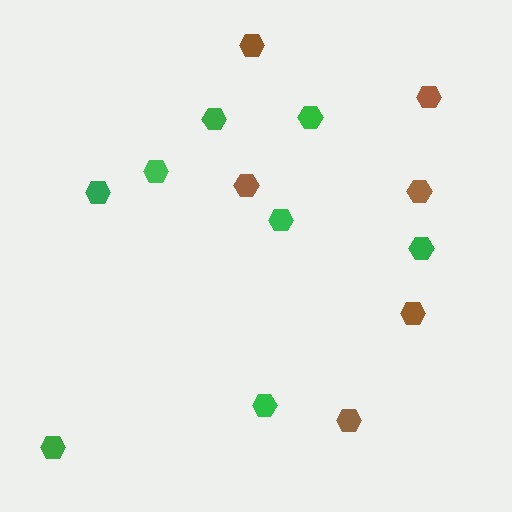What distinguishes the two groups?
There are 2 groups: one group of green hexagons (8) and one group of brown hexagons (6).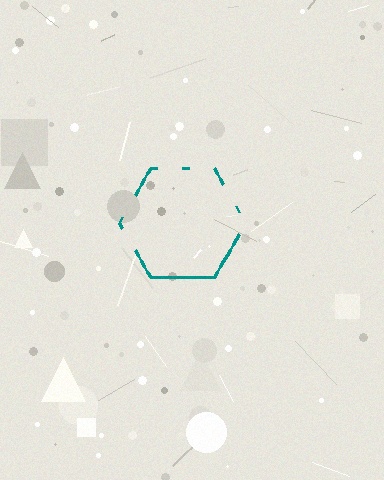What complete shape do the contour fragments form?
The contour fragments form a hexagon.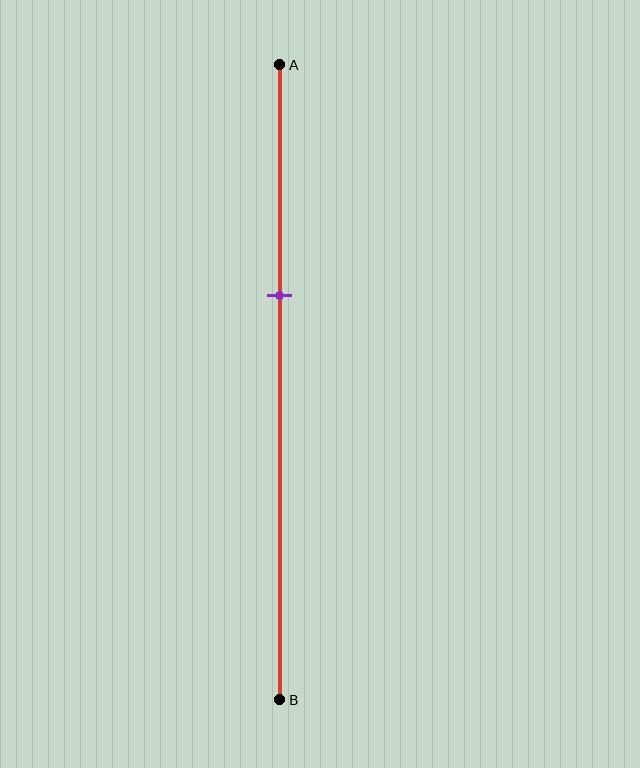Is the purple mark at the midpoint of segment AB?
No, the mark is at about 35% from A, not at the 50% midpoint.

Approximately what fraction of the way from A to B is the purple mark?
The purple mark is approximately 35% of the way from A to B.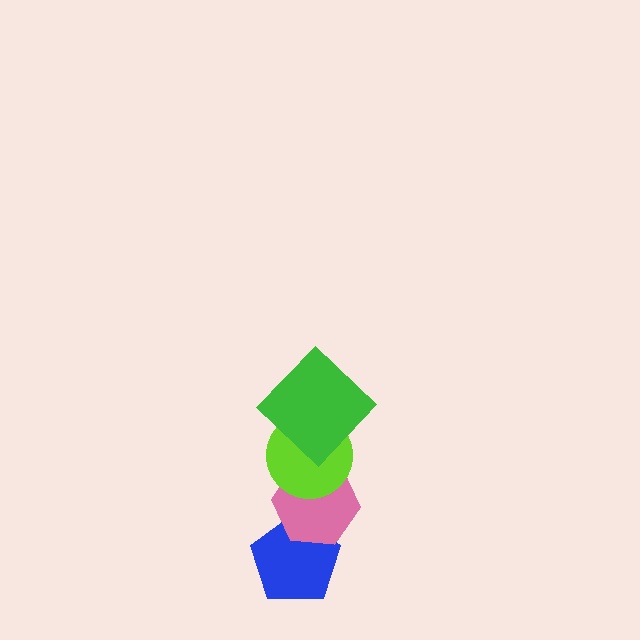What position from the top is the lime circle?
The lime circle is 2nd from the top.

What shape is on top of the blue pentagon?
The pink hexagon is on top of the blue pentagon.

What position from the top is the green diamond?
The green diamond is 1st from the top.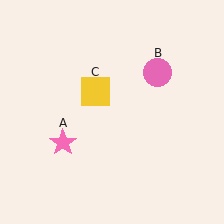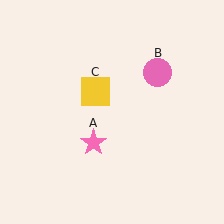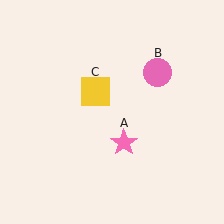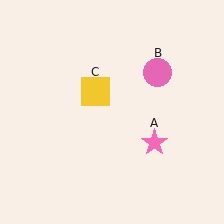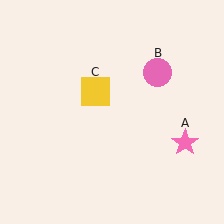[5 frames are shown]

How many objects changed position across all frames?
1 object changed position: pink star (object A).